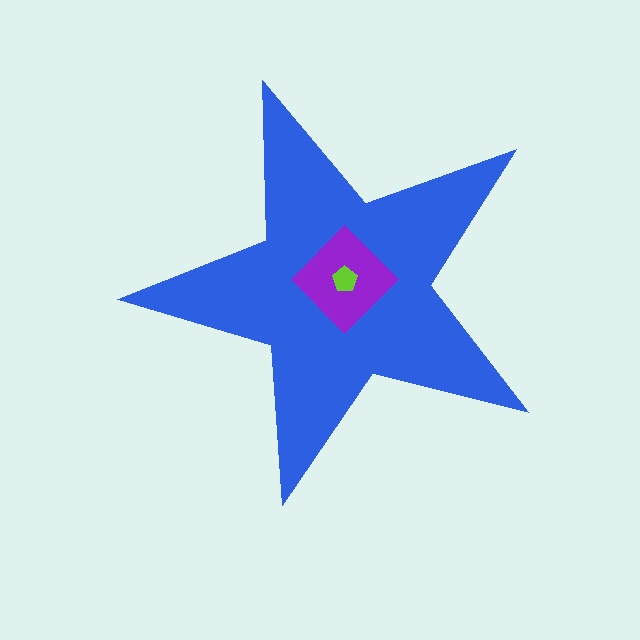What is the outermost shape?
The blue star.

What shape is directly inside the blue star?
The purple diamond.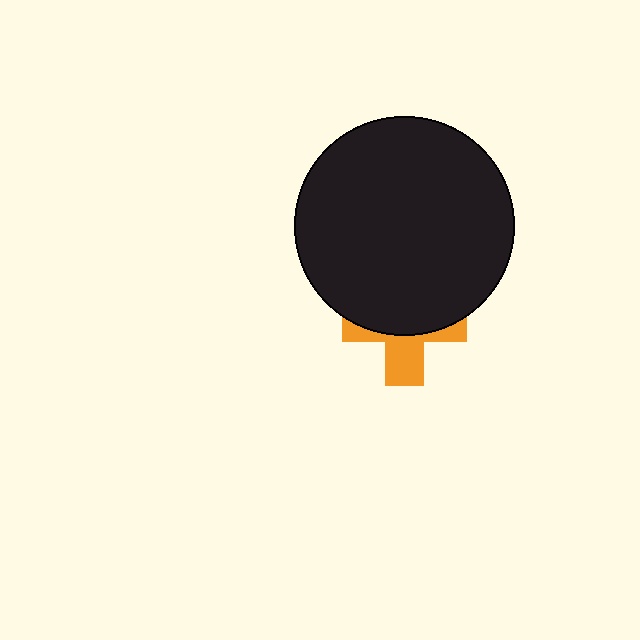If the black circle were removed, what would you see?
You would see the complete orange cross.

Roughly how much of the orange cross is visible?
A small part of it is visible (roughly 39%).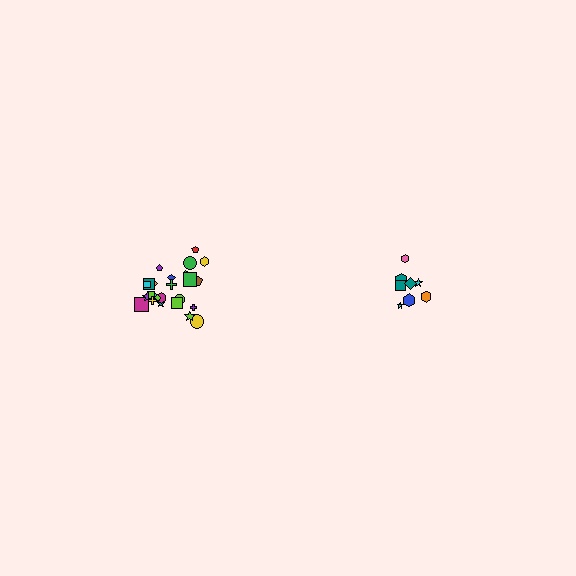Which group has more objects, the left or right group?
The left group.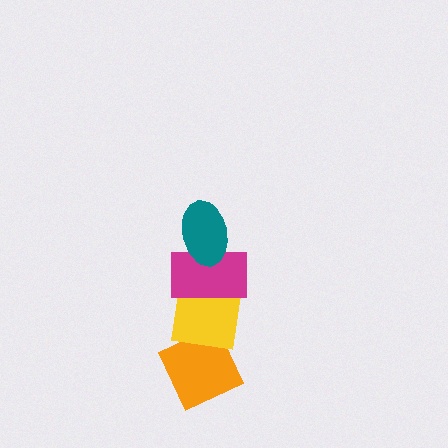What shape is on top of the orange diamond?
The yellow square is on top of the orange diamond.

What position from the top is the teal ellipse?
The teal ellipse is 1st from the top.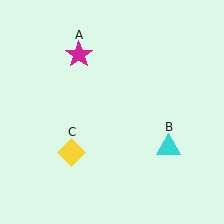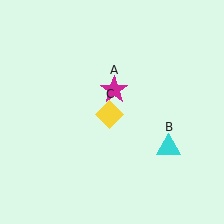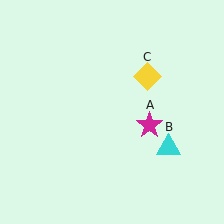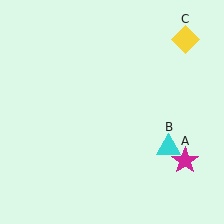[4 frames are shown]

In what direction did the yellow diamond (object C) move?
The yellow diamond (object C) moved up and to the right.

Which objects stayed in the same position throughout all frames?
Cyan triangle (object B) remained stationary.